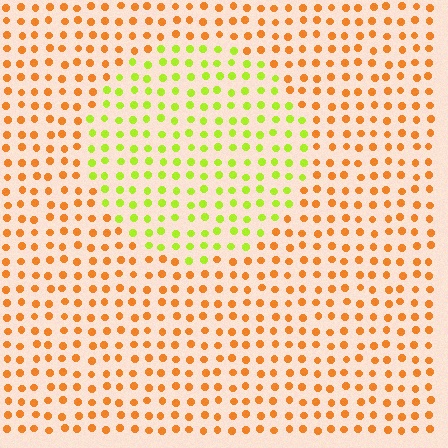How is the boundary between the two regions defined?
The boundary is defined purely by a slight shift in hue (about 55 degrees). Spacing, size, and orientation are identical on both sides.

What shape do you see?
I see a circle.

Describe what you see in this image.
The image is filled with small orange elements in a uniform arrangement. A circle-shaped region is visible where the elements are tinted to a slightly different hue, forming a subtle color boundary.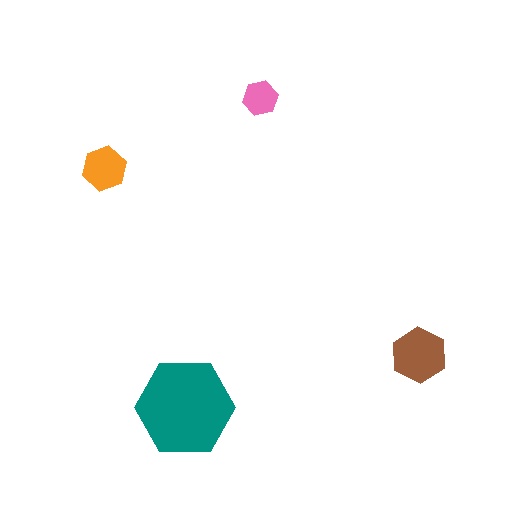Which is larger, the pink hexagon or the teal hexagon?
The teal one.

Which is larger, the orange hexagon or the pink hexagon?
The orange one.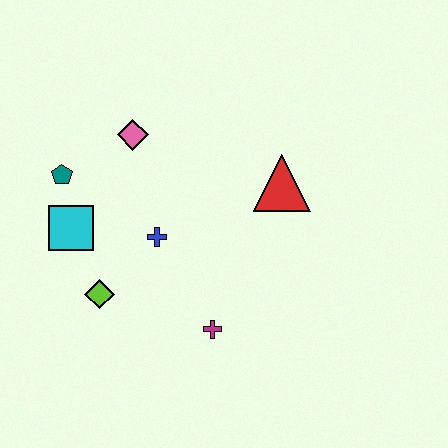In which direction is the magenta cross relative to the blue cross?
The magenta cross is below the blue cross.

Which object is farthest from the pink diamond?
The magenta cross is farthest from the pink diamond.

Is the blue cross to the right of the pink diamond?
Yes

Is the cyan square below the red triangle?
Yes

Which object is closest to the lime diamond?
The cyan square is closest to the lime diamond.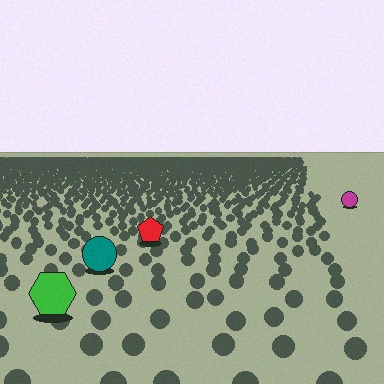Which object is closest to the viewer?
The green hexagon is closest. The texture marks near it are larger and more spread out.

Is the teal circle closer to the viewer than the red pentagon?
Yes. The teal circle is closer — you can tell from the texture gradient: the ground texture is coarser near it.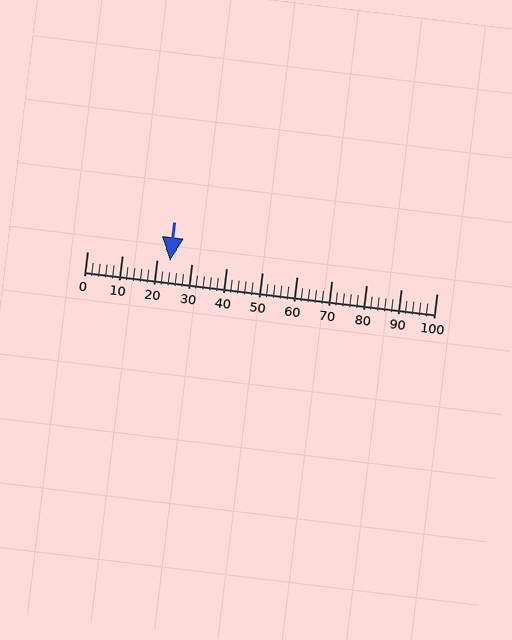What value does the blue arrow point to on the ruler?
The blue arrow points to approximately 24.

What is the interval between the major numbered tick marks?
The major tick marks are spaced 10 units apart.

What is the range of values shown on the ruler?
The ruler shows values from 0 to 100.